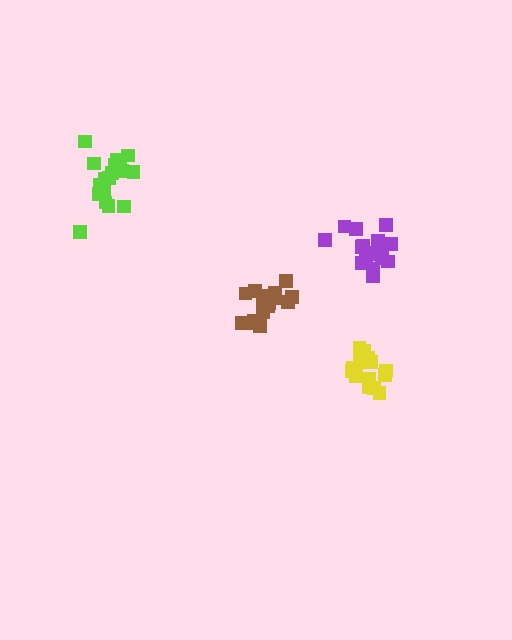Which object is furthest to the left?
The lime cluster is leftmost.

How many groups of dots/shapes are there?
There are 4 groups.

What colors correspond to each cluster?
The clusters are colored: purple, brown, lime, yellow.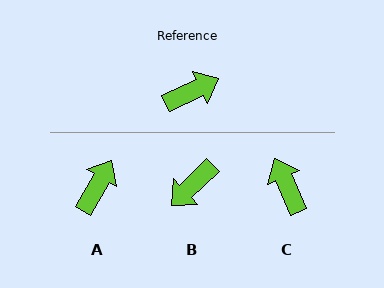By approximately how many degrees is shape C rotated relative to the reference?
Approximately 89 degrees counter-clockwise.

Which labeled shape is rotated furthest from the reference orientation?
B, about 161 degrees away.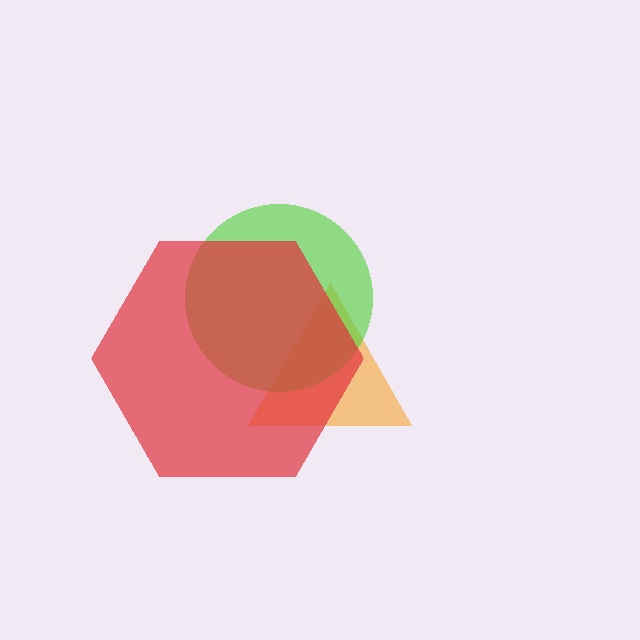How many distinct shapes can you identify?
There are 3 distinct shapes: an orange triangle, a lime circle, a red hexagon.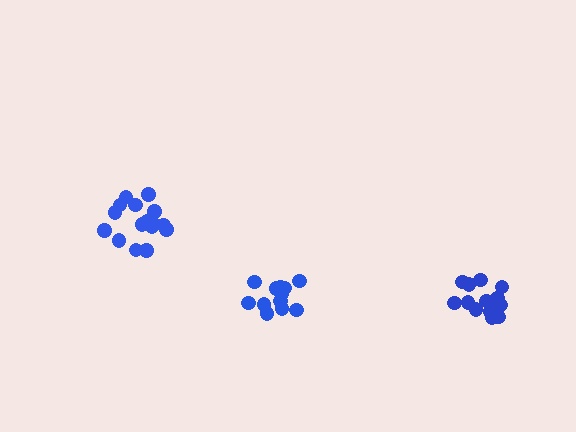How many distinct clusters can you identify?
There are 3 distinct clusters.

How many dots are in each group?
Group 1: 16 dots, Group 2: 15 dots, Group 3: 13 dots (44 total).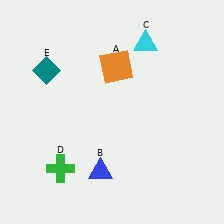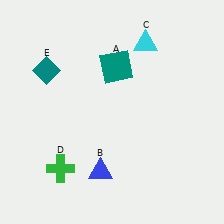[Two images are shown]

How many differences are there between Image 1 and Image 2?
There is 1 difference between the two images.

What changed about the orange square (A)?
In Image 1, A is orange. In Image 2, it changed to teal.